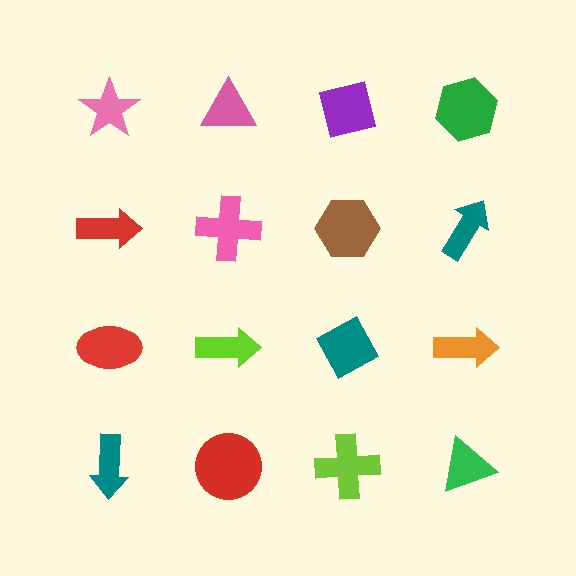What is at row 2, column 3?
A brown hexagon.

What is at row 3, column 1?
A red ellipse.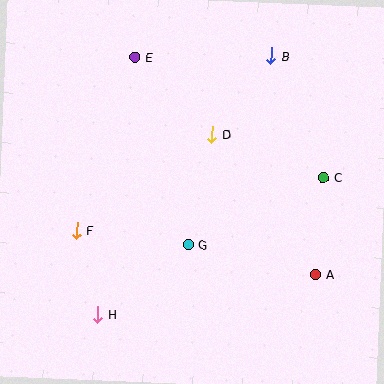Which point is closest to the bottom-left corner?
Point H is closest to the bottom-left corner.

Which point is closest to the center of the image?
Point G at (188, 245) is closest to the center.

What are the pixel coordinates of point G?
Point G is at (188, 245).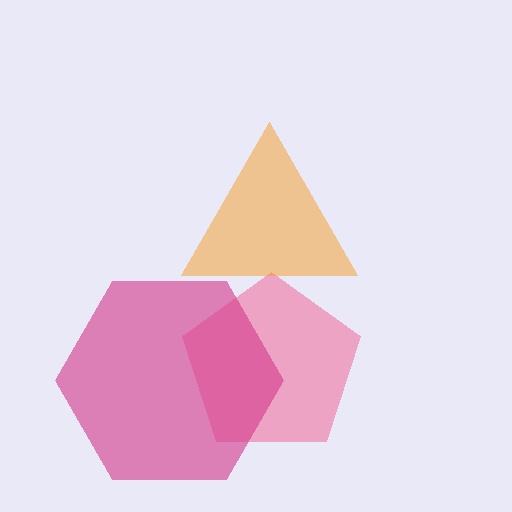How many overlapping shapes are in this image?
There are 3 overlapping shapes in the image.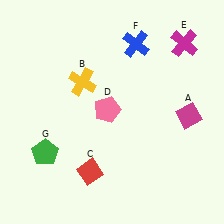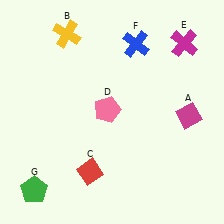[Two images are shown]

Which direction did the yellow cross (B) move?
The yellow cross (B) moved up.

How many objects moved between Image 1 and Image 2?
2 objects moved between the two images.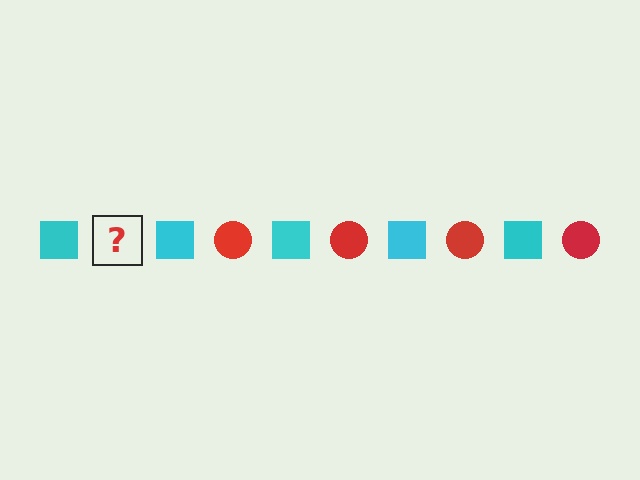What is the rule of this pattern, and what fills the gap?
The rule is that the pattern alternates between cyan square and red circle. The gap should be filled with a red circle.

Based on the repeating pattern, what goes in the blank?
The blank should be a red circle.